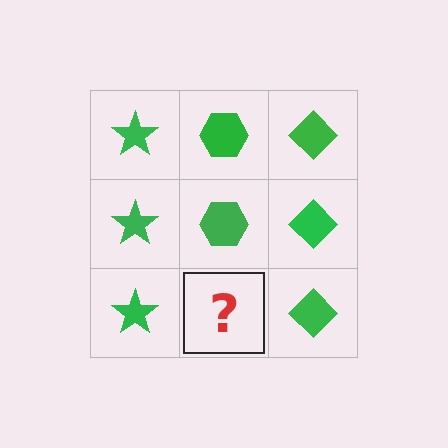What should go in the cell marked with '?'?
The missing cell should contain a green hexagon.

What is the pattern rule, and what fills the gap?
The rule is that each column has a consistent shape. The gap should be filled with a green hexagon.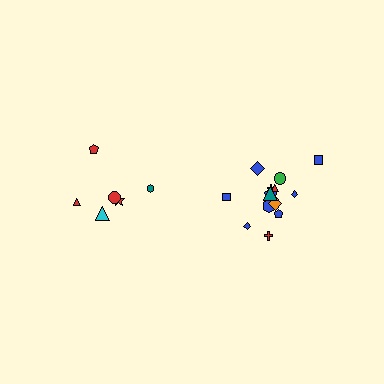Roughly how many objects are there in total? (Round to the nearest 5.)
Roughly 20 objects in total.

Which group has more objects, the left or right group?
The right group.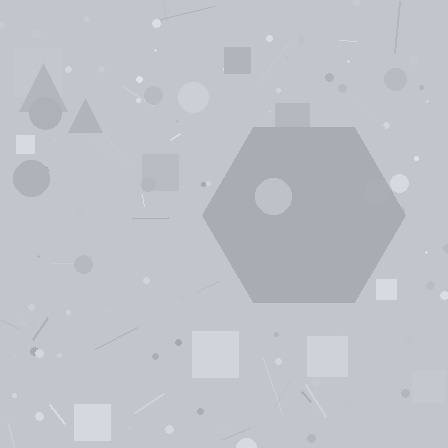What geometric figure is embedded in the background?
A hexagon is embedded in the background.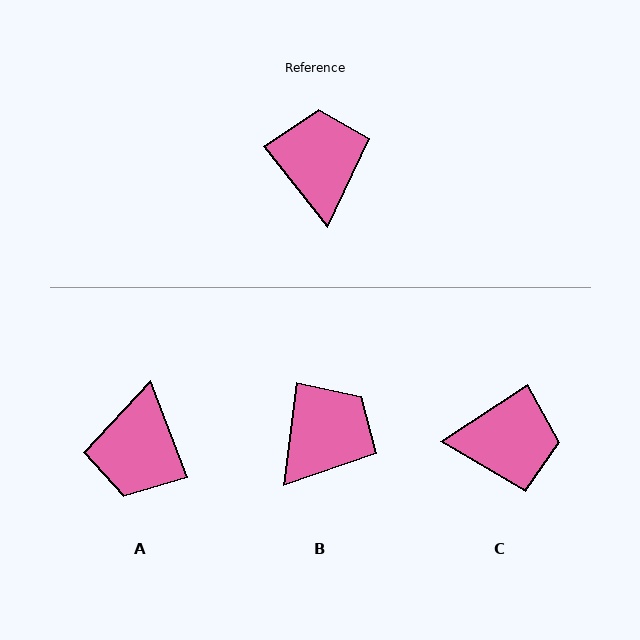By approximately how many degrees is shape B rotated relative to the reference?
Approximately 46 degrees clockwise.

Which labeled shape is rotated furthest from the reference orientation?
A, about 163 degrees away.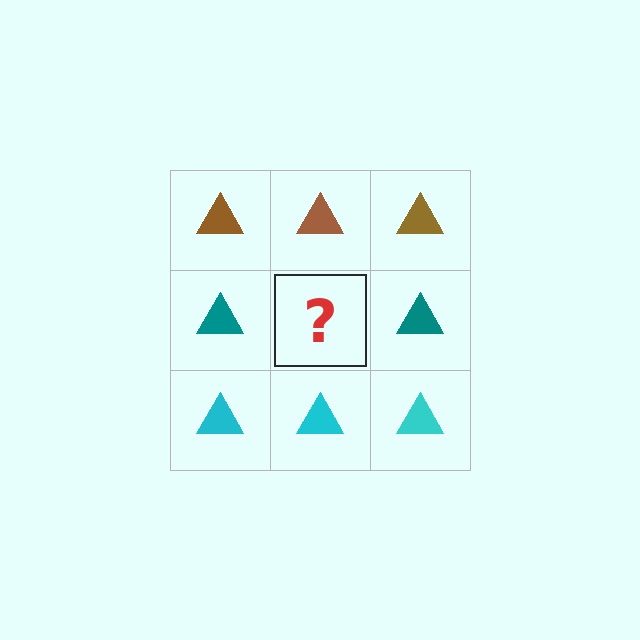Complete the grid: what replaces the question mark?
The question mark should be replaced with a teal triangle.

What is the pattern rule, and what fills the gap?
The rule is that each row has a consistent color. The gap should be filled with a teal triangle.